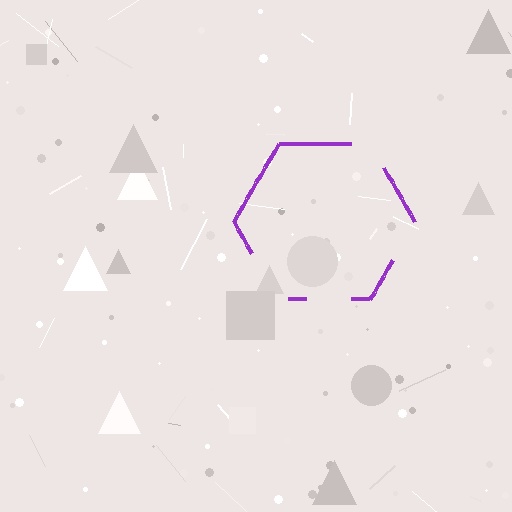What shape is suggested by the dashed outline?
The dashed outline suggests a hexagon.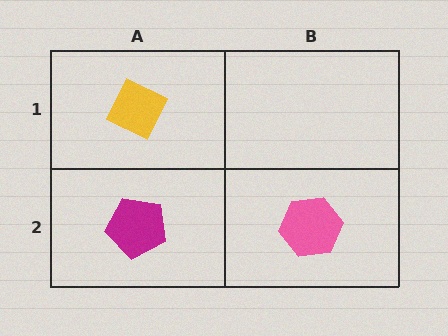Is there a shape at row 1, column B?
No, that cell is empty.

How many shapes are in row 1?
1 shape.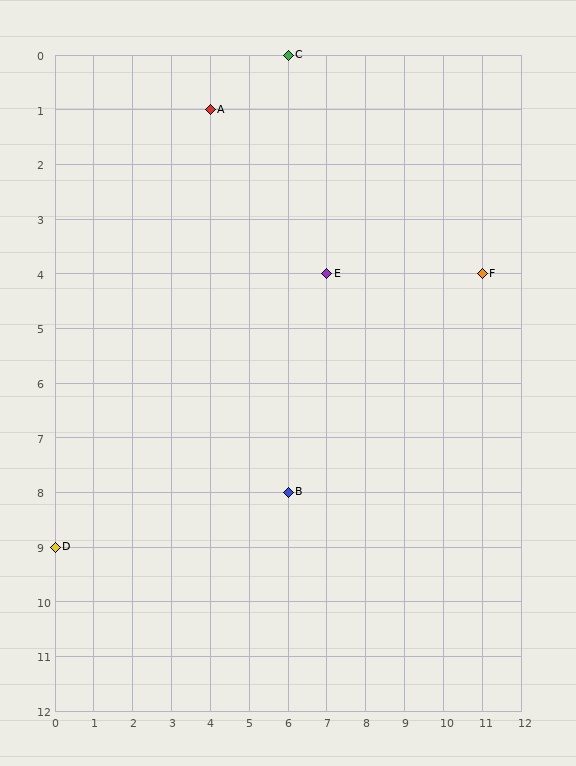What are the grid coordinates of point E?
Point E is at grid coordinates (7, 4).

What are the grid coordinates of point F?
Point F is at grid coordinates (11, 4).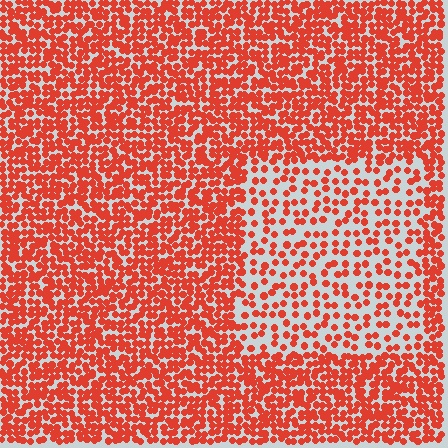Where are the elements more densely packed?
The elements are more densely packed outside the rectangle boundary.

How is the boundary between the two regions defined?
The boundary is defined by a change in element density (approximately 2.2x ratio). All elements are the same color, size, and shape.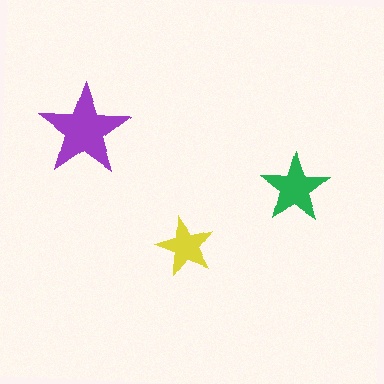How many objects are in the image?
There are 3 objects in the image.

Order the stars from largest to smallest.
the purple one, the green one, the yellow one.